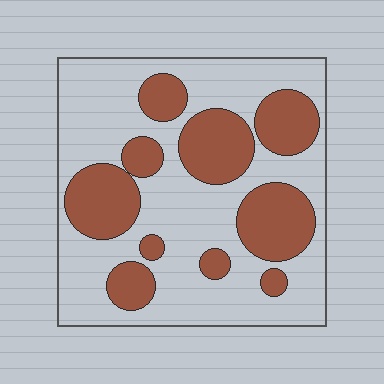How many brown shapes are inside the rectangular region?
10.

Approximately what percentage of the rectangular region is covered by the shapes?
Approximately 35%.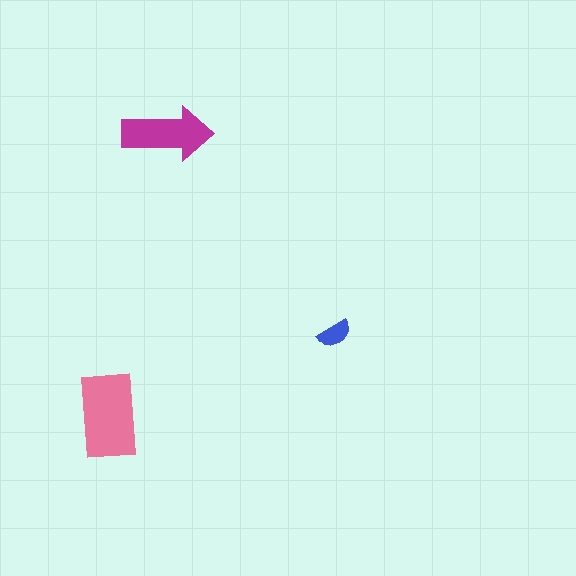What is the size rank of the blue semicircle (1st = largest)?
3rd.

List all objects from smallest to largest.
The blue semicircle, the magenta arrow, the pink rectangle.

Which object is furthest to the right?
The blue semicircle is rightmost.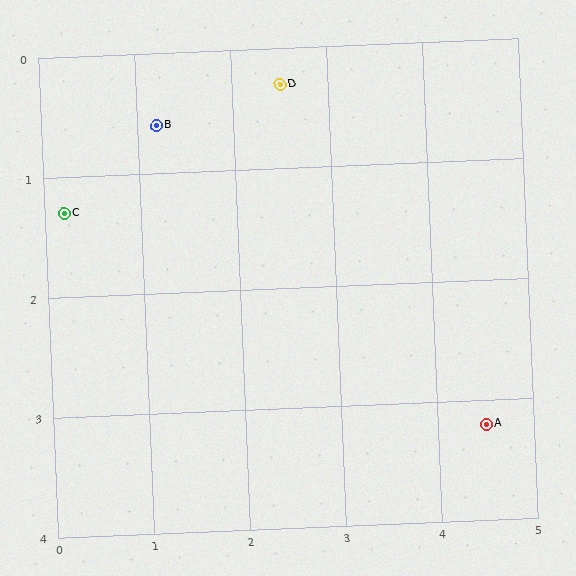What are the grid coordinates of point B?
Point B is at approximately (1.2, 0.6).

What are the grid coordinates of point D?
Point D is at approximately (2.5, 0.3).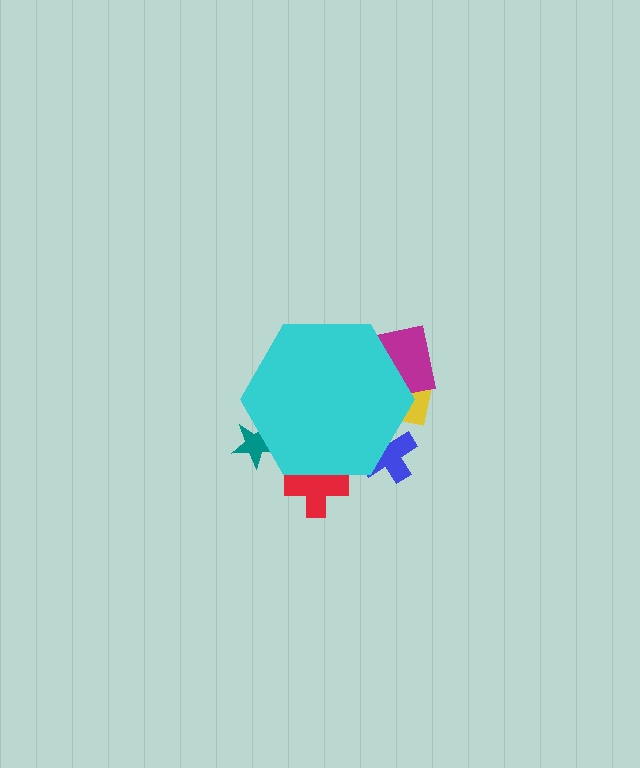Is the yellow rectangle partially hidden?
Yes, the yellow rectangle is partially hidden behind the cyan hexagon.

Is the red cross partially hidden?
Yes, the red cross is partially hidden behind the cyan hexagon.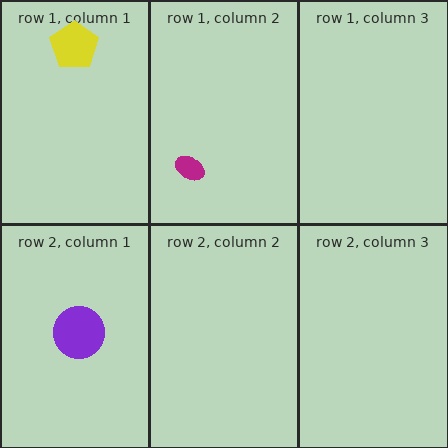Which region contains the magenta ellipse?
The row 1, column 2 region.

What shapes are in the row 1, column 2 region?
The magenta ellipse.